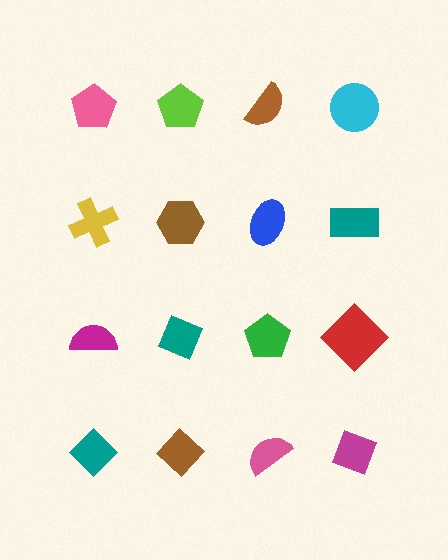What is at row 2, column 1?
A yellow cross.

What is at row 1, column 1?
A pink pentagon.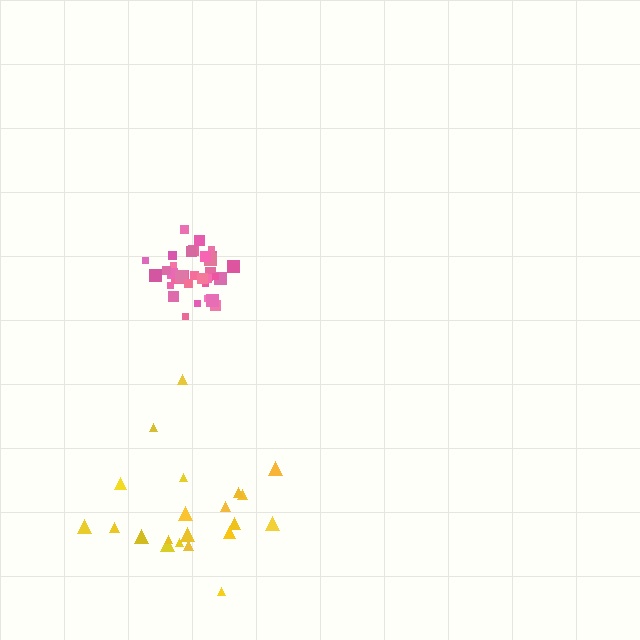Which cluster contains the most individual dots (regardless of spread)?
Pink (34).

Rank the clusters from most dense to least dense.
pink, yellow.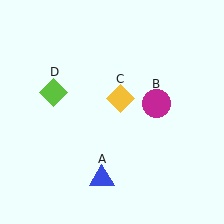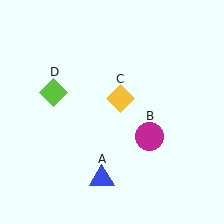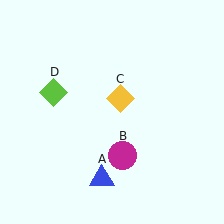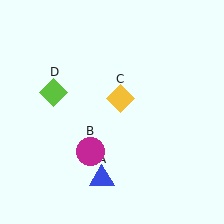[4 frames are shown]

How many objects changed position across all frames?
1 object changed position: magenta circle (object B).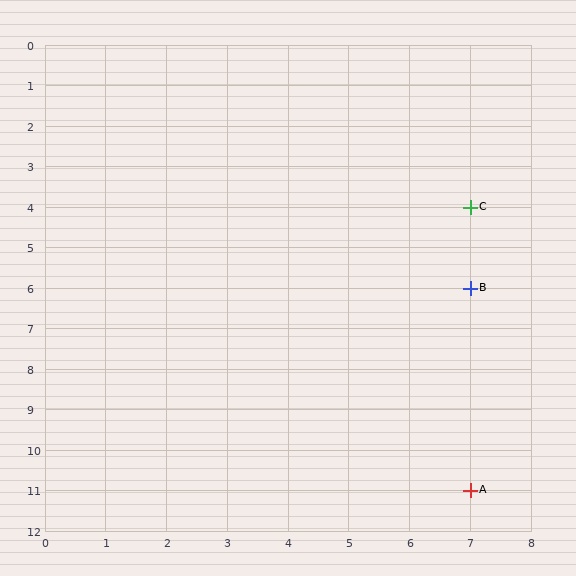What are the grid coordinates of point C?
Point C is at grid coordinates (7, 4).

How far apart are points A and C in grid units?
Points A and C are 7 rows apart.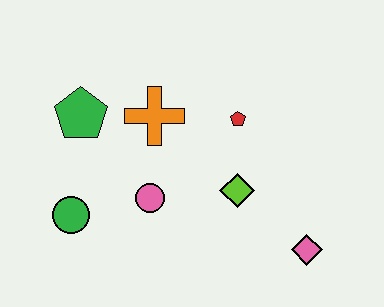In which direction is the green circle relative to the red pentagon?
The green circle is to the left of the red pentagon.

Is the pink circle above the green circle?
Yes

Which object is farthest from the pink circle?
The pink diamond is farthest from the pink circle.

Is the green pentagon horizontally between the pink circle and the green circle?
Yes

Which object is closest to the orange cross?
The green pentagon is closest to the orange cross.